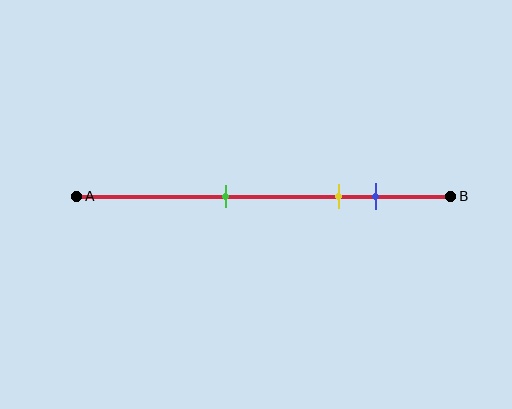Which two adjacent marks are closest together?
The yellow and blue marks are the closest adjacent pair.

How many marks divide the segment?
There are 3 marks dividing the segment.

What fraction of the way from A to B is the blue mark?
The blue mark is approximately 80% (0.8) of the way from A to B.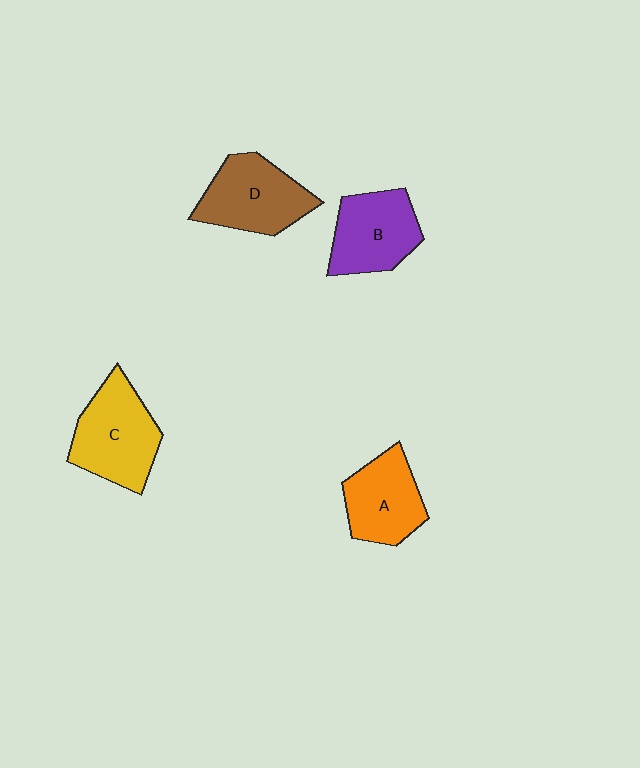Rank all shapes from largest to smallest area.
From largest to smallest: C (yellow), D (brown), B (purple), A (orange).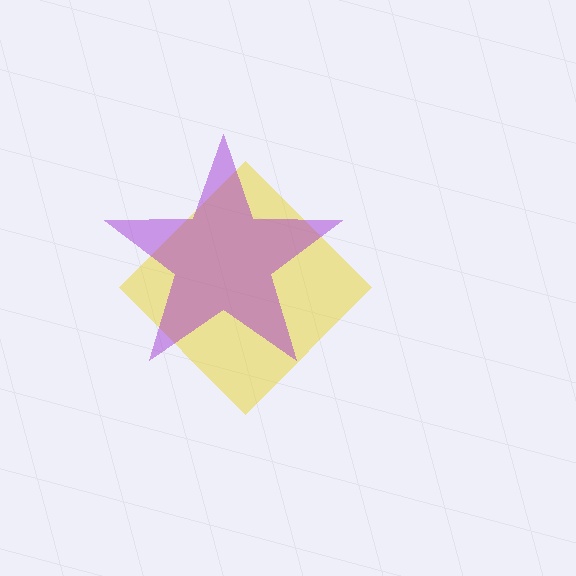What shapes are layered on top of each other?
The layered shapes are: a yellow diamond, a purple star.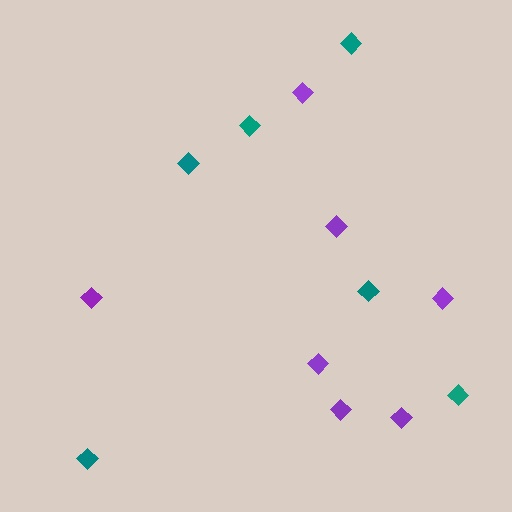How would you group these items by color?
There are 2 groups: one group of teal diamonds (6) and one group of purple diamonds (7).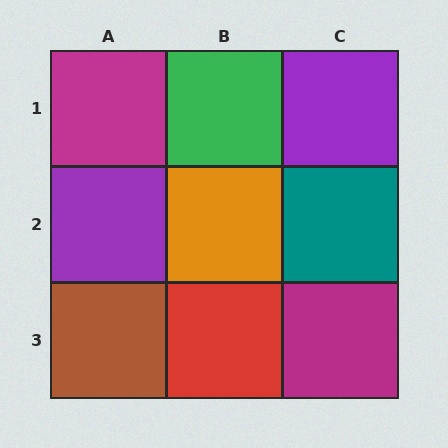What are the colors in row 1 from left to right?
Magenta, green, purple.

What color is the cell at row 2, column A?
Purple.